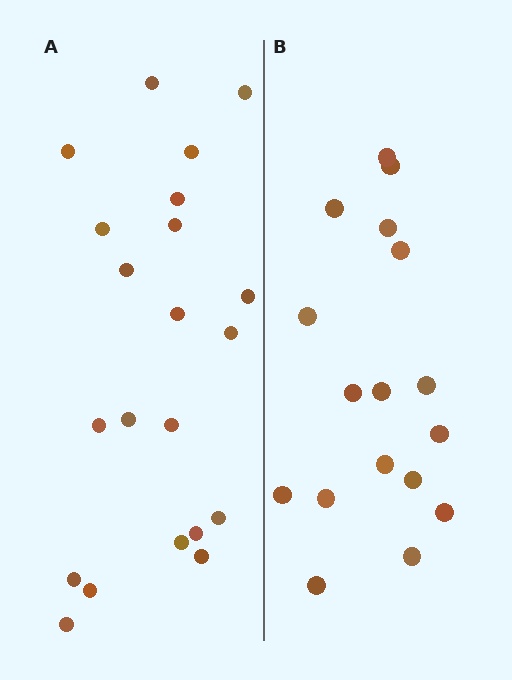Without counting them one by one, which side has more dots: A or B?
Region A (the left region) has more dots.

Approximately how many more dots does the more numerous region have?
Region A has about 4 more dots than region B.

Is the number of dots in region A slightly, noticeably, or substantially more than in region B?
Region A has only slightly more — the two regions are fairly close. The ratio is roughly 1.2 to 1.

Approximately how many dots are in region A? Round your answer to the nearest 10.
About 20 dots. (The exact count is 21, which rounds to 20.)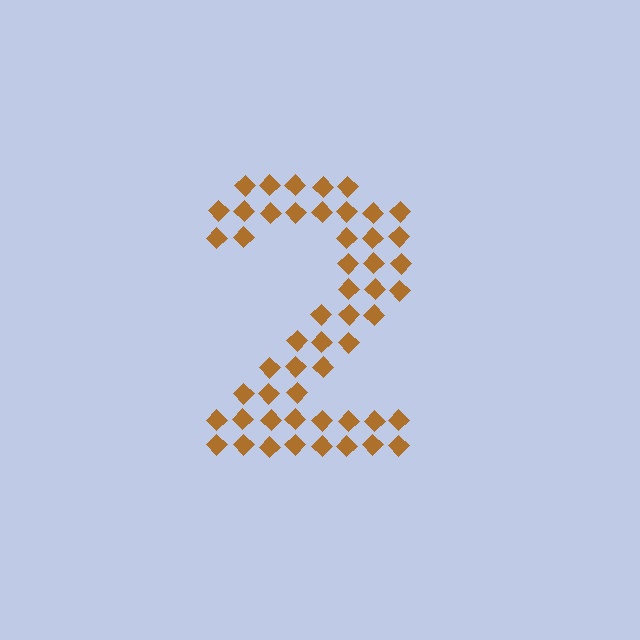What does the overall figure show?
The overall figure shows the digit 2.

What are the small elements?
The small elements are diamonds.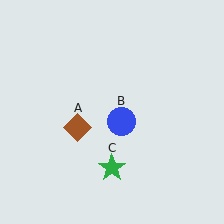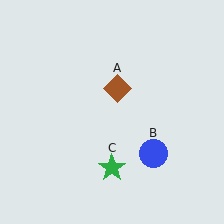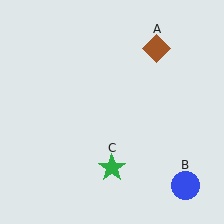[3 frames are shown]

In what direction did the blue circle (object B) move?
The blue circle (object B) moved down and to the right.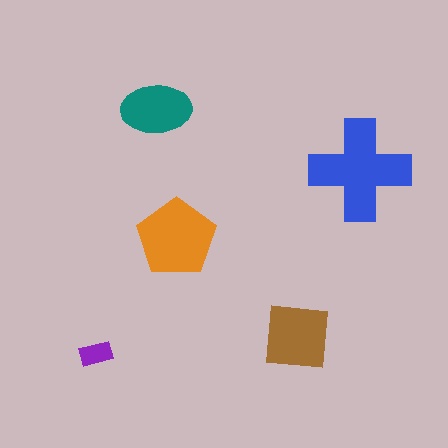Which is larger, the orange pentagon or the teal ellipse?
The orange pentagon.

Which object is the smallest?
The purple rectangle.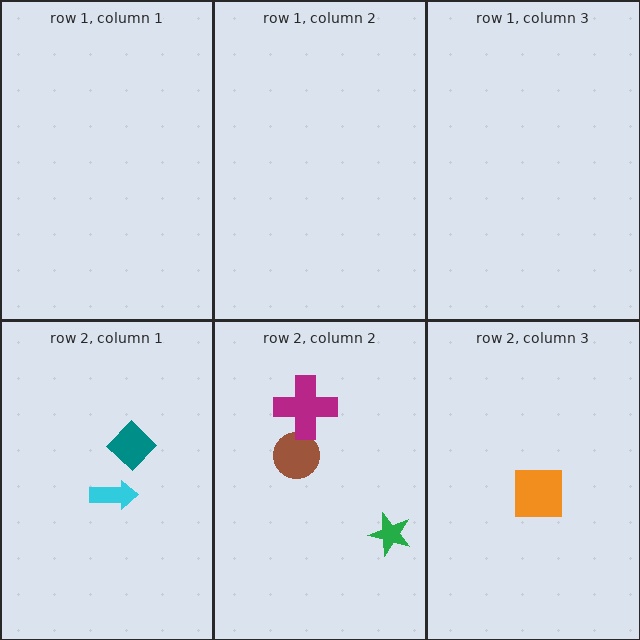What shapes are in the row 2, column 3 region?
The orange square.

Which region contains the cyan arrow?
The row 2, column 1 region.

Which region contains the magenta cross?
The row 2, column 2 region.